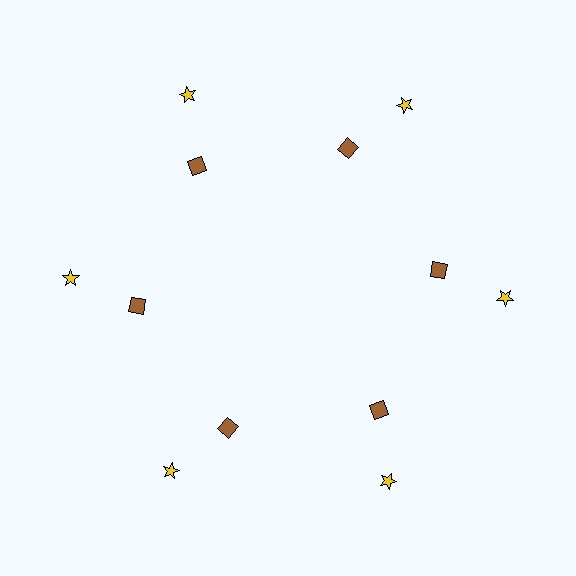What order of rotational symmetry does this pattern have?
This pattern has 6-fold rotational symmetry.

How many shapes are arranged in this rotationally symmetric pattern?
There are 12 shapes, arranged in 6 groups of 2.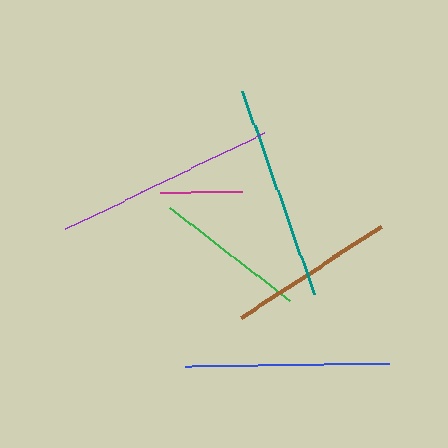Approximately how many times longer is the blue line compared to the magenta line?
The blue line is approximately 2.5 times the length of the magenta line.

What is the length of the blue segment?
The blue segment is approximately 204 pixels long.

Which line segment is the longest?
The purple line is the longest at approximately 221 pixels.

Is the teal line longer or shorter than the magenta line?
The teal line is longer than the magenta line.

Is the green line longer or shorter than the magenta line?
The green line is longer than the magenta line.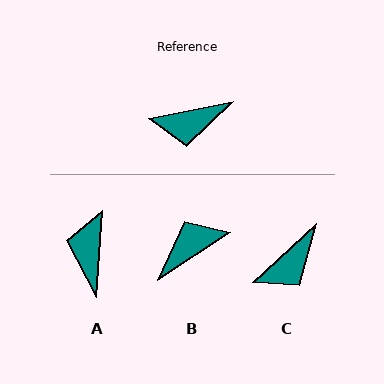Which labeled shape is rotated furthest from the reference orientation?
B, about 158 degrees away.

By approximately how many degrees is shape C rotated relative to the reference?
Approximately 31 degrees counter-clockwise.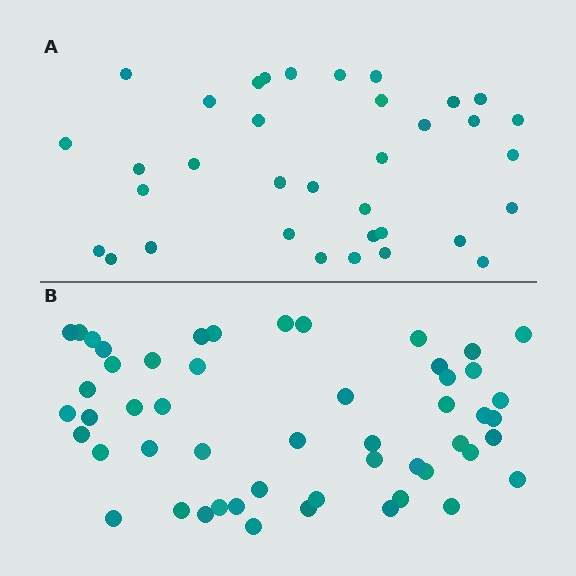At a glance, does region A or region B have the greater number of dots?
Region B (the bottom region) has more dots.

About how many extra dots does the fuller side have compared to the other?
Region B has approximately 15 more dots than region A.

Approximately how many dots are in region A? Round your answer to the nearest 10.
About 40 dots. (The exact count is 35, which rounds to 40.)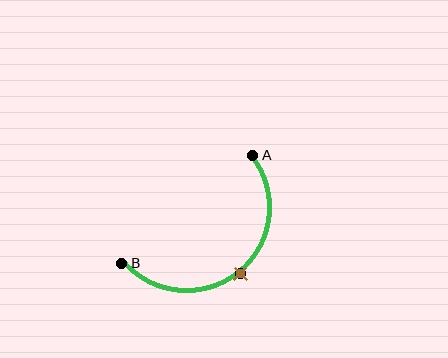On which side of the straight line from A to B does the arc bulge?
The arc bulges below and to the right of the straight line connecting A and B.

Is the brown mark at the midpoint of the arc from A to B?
Yes. The brown mark lies on the arc at equal arc-length from both A and B — it is the arc midpoint.